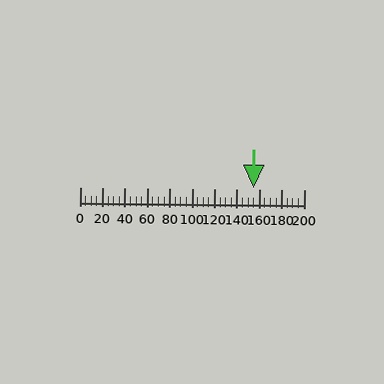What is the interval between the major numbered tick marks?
The major tick marks are spaced 20 units apart.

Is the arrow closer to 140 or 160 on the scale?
The arrow is closer to 160.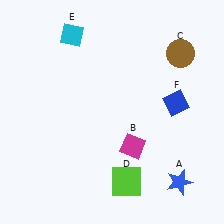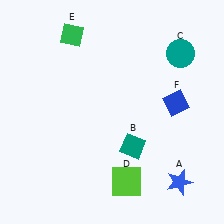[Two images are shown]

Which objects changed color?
B changed from magenta to teal. C changed from brown to teal. E changed from cyan to green.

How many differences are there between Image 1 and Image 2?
There are 3 differences between the two images.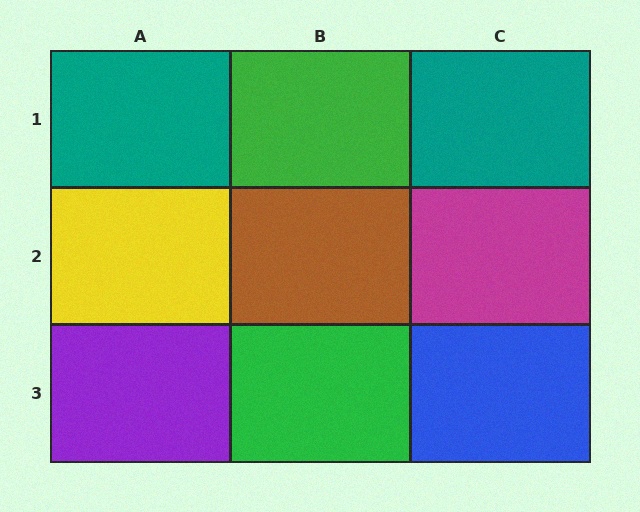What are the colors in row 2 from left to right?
Yellow, brown, magenta.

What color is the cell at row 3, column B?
Green.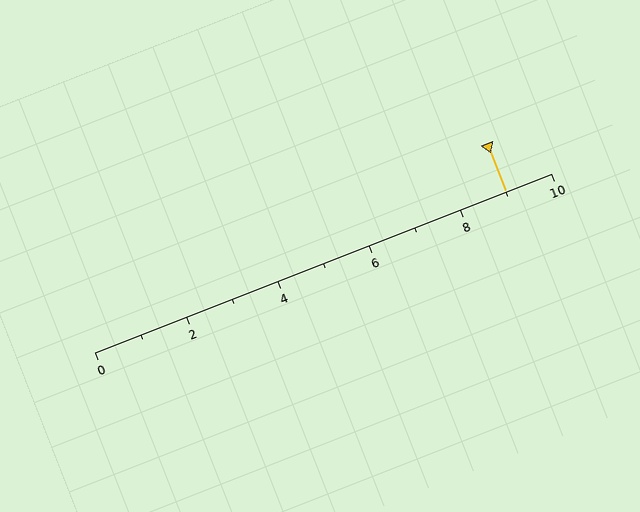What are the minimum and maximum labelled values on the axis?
The axis runs from 0 to 10.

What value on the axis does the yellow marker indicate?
The marker indicates approximately 9.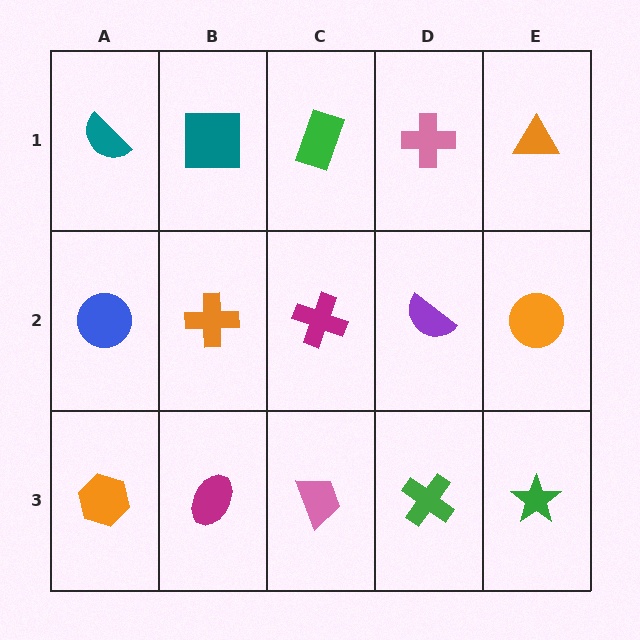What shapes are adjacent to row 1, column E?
An orange circle (row 2, column E), a pink cross (row 1, column D).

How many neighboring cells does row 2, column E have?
3.